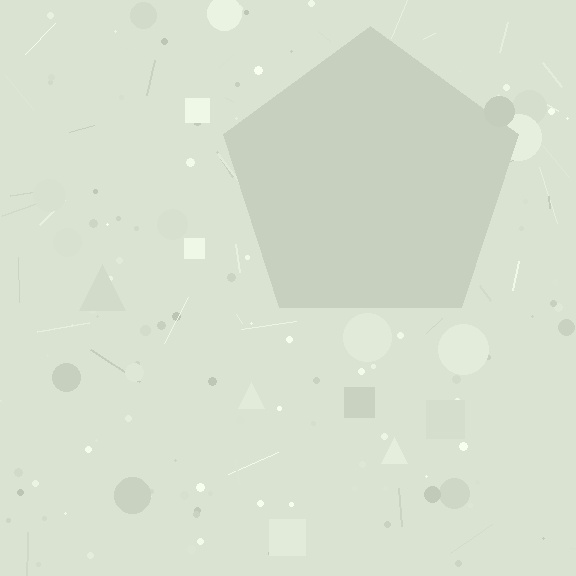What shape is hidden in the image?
A pentagon is hidden in the image.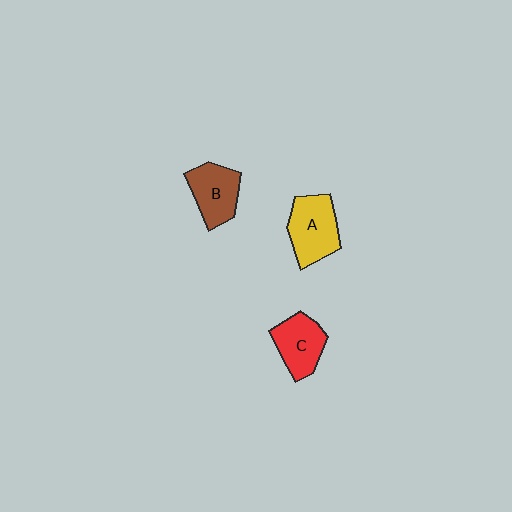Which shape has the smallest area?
Shape C (red).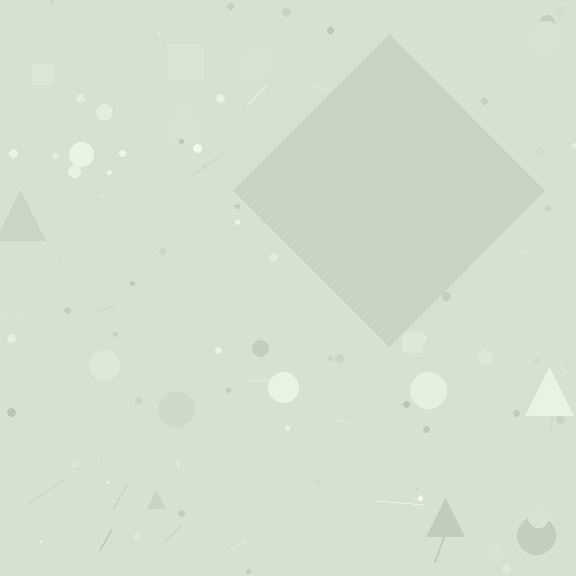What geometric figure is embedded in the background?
A diamond is embedded in the background.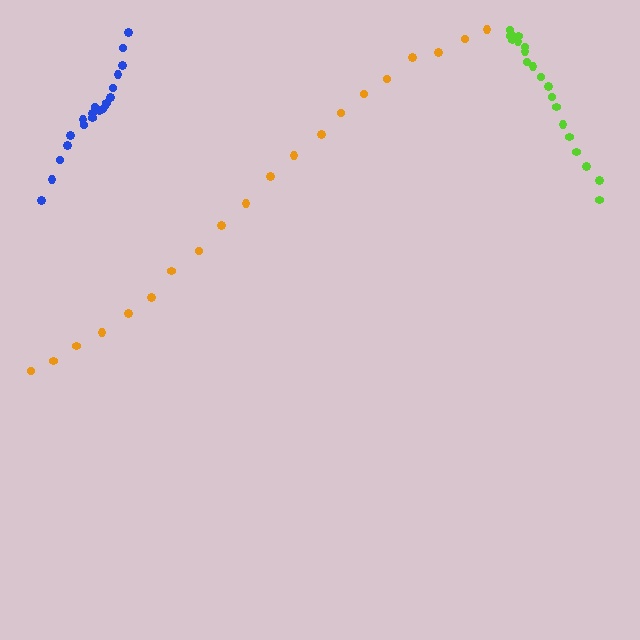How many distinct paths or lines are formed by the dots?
There are 3 distinct paths.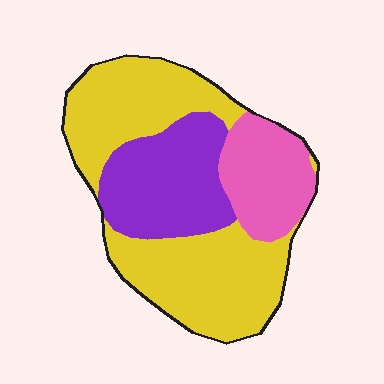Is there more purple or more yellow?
Yellow.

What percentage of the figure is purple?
Purple covers about 25% of the figure.